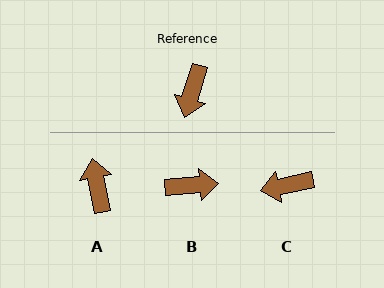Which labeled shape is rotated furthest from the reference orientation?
A, about 152 degrees away.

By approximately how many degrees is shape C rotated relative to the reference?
Approximately 62 degrees clockwise.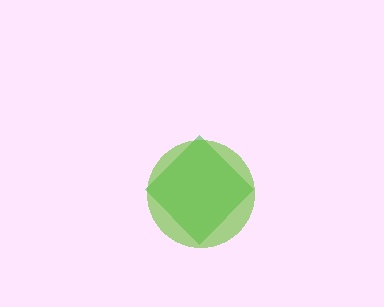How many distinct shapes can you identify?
There are 2 distinct shapes: a green diamond, a lime circle.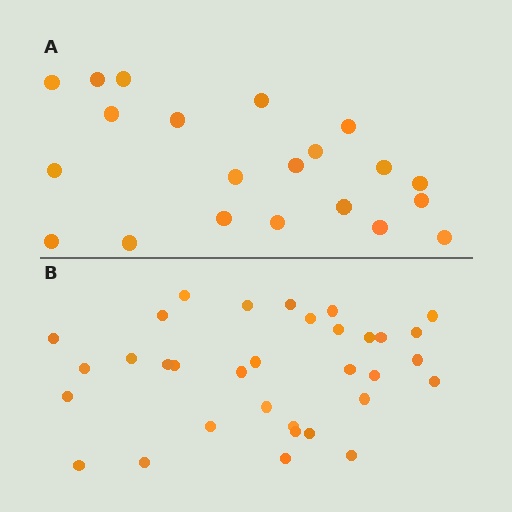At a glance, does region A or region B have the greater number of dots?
Region B (the bottom region) has more dots.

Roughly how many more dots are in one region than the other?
Region B has roughly 12 or so more dots than region A.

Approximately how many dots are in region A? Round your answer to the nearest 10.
About 20 dots. (The exact count is 21, which rounds to 20.)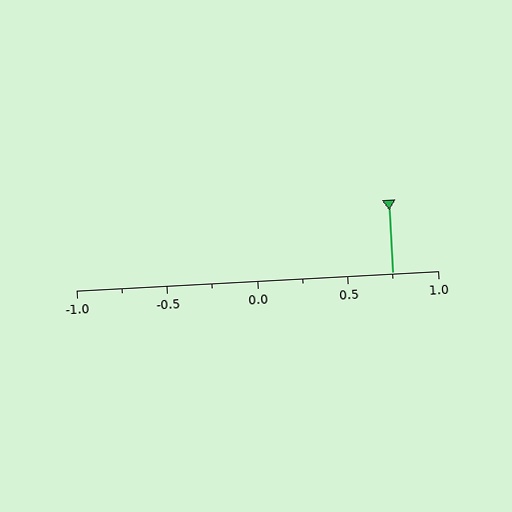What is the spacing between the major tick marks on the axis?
The major ticks are spaced 0.5 apart.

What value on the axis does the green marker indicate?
The marker indicates approximately 0.75.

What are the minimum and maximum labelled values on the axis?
The axis runs from -1.0 to 1.0.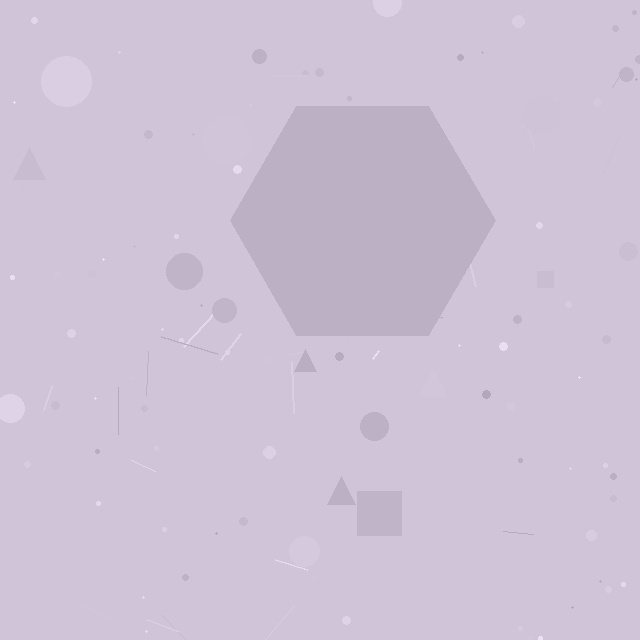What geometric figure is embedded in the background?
A hexagon is embedded in the background.